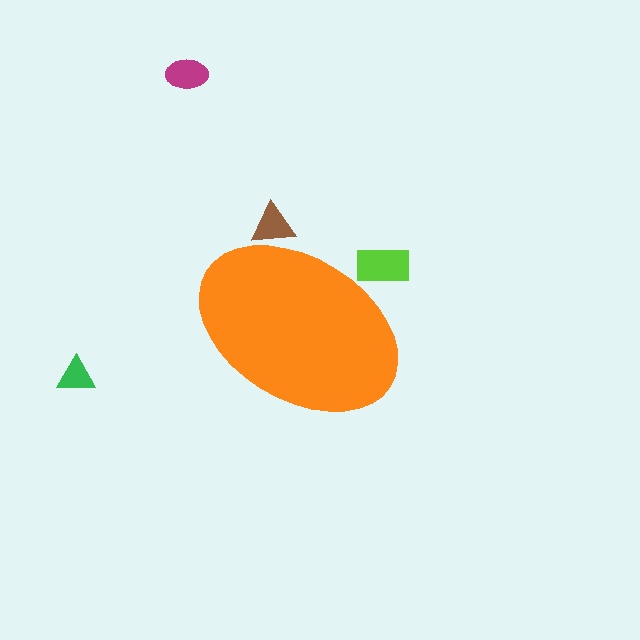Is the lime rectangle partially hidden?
Yes, the lime rectangle is partially hidden behind the orange ellipse.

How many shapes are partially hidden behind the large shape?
2 shapes are partially hidden.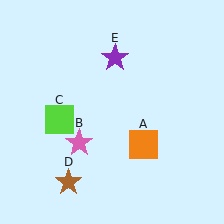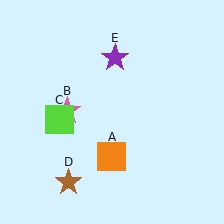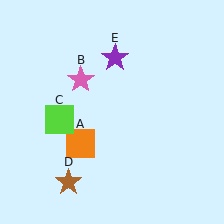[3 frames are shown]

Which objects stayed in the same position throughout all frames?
Lime square (object C) and brown star (object D) and purple star (object E) remained stationary.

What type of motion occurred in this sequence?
The orange square (object A), pink star (object B) rotated clockwise around the center of the scene.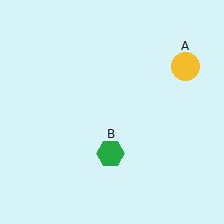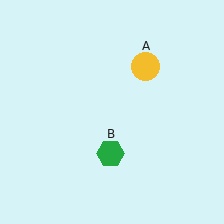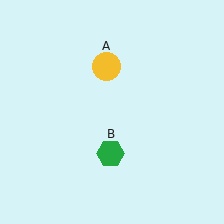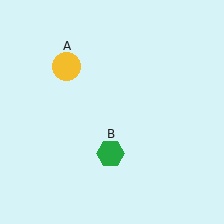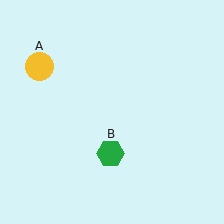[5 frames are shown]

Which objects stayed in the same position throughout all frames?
Green hexagon (object B) remained stationary.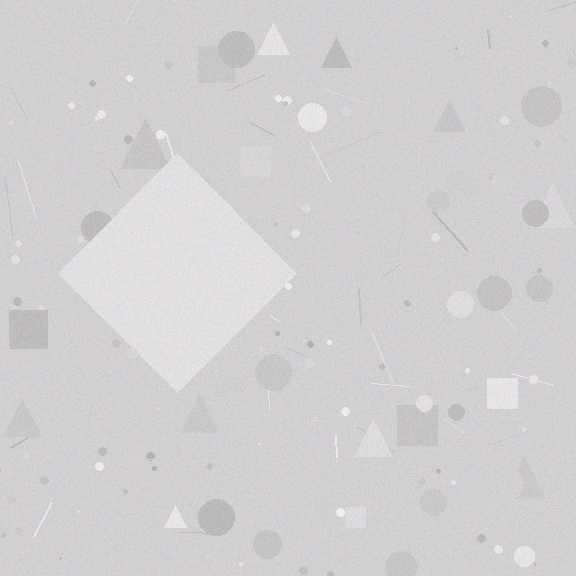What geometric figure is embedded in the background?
A diamond is embedded in the background.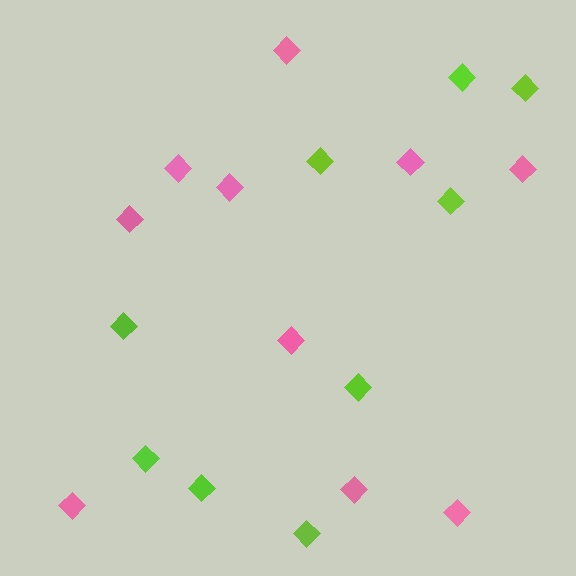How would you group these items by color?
There are 2 groups: one group of lime diamonds (9) and one group of pink diamonds (10).